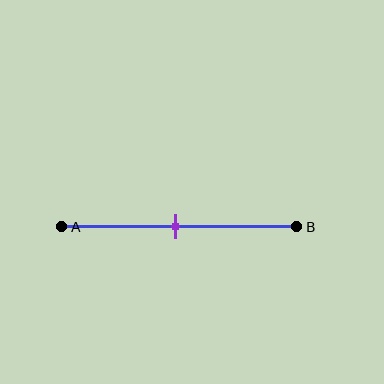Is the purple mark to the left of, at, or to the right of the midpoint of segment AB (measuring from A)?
The purple mark is approximately at the midpoint of segment AB.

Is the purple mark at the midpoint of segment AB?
Yes, the mark is approximately at the midpoint.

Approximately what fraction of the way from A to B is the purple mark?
The purple mark is approximately 50% of the way from A to B.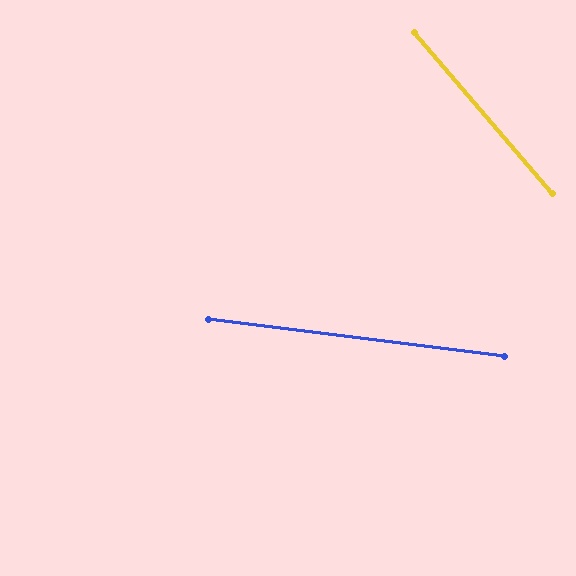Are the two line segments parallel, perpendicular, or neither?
Neither parallel nor perpendicular — they differ by about 42°.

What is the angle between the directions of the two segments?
Approximately 42 degrees.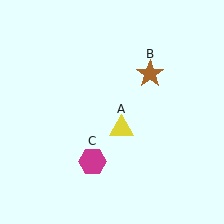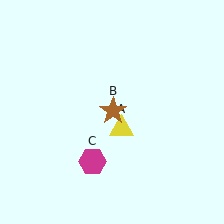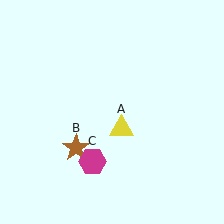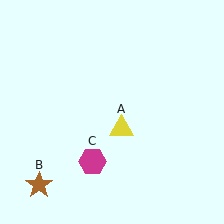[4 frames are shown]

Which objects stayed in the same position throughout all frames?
Yellow triangle (object A) and magenta hexagon (object C) remained stationary.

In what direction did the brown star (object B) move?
The brown star (object B) moved down and to the left.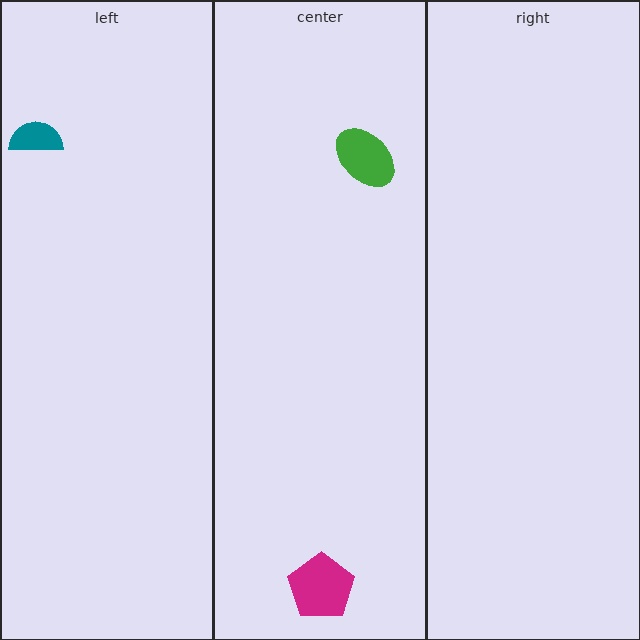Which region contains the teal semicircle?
The left region.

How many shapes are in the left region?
1.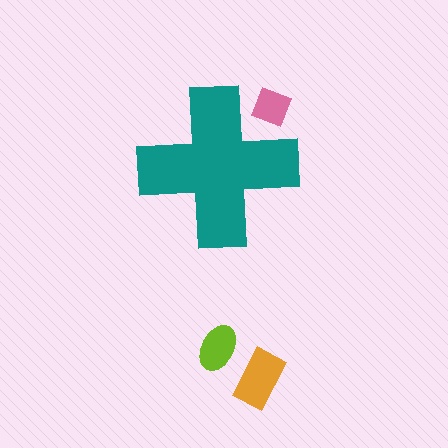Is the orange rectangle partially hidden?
No, the orange rectangle is fully visible.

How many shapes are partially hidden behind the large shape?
1 shape is partially hidden.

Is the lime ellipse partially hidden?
No, the lime ellipse is fully visible.